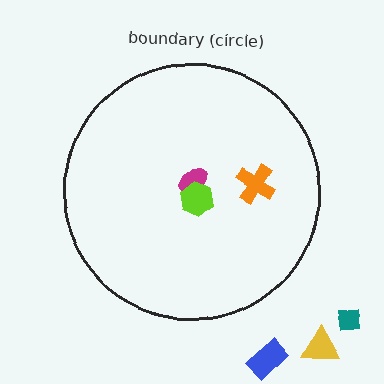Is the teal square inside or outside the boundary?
Outside.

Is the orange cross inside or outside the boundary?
Inside.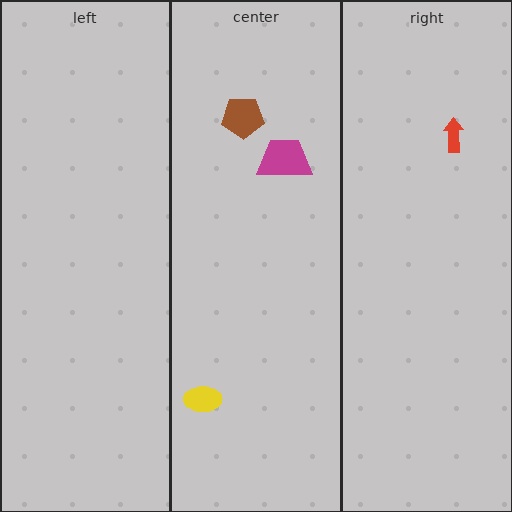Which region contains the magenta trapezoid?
The center region.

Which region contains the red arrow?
The right region.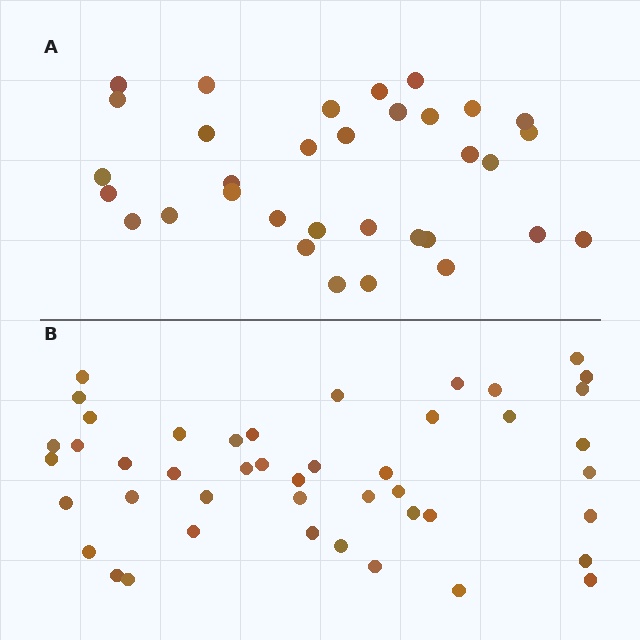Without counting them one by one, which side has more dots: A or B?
Region B (the bottom region) has more dots.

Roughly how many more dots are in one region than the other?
Region B has roughly 12 or so more dots than region A.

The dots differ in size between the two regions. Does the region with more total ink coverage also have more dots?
No. Region A has more total ink coverage because its dots are larger, but region B actually contains more individual dots. Total area can be misleading — the number of items is what matters here.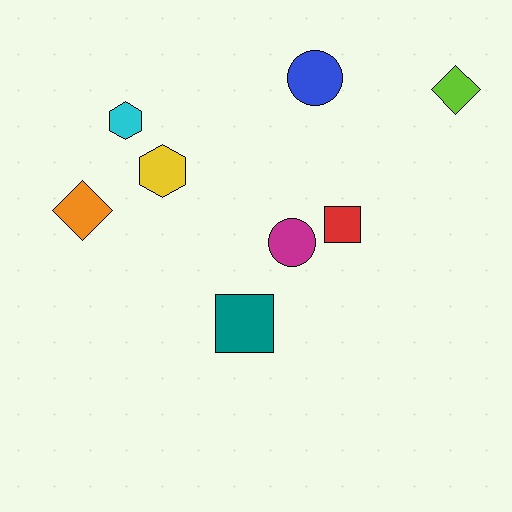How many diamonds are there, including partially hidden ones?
There are 2 diamonds.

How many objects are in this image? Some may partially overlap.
There are 8 objects.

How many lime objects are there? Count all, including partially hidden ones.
There is 1 lime object.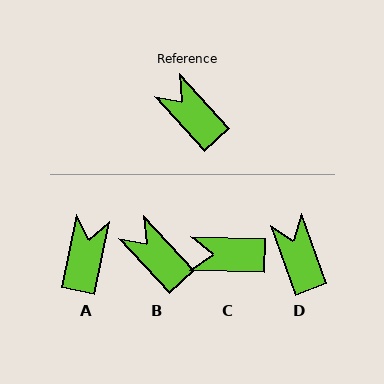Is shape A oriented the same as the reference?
No, it is off by about 54 degrees.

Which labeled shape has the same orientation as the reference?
B.